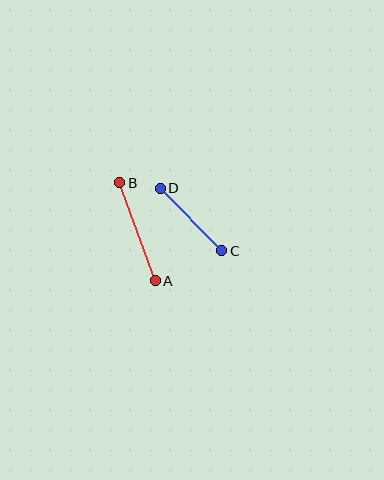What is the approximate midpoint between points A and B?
The midpoint is at approximately (137, 232) pixels.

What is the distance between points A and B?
The distance is approximately 104 pixels.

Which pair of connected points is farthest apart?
Points A and B are farthest apart.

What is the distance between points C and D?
The distance is approximately 88 pixels.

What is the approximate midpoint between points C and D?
The midpoint is at approximately (191, 220) pixels.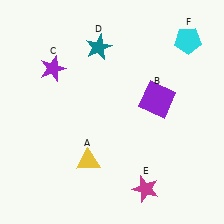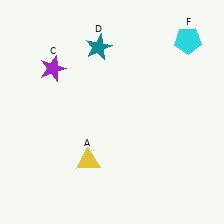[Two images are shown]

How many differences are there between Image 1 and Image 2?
There are 2 differences between the two images.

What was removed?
The magenta star (E), the purple square (B) were removed in Image 2.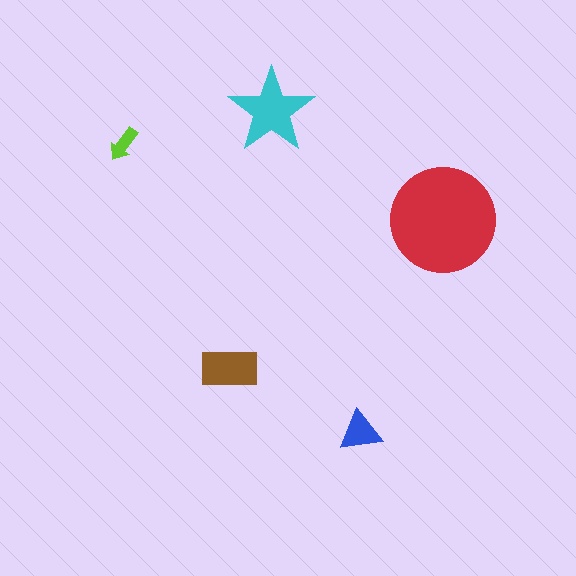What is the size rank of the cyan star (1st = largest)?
2nd.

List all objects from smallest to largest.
The lime arrow, the blue triangle, the brown rectangle, the cyan star, the red circle.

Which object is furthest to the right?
The red circle is rightmost.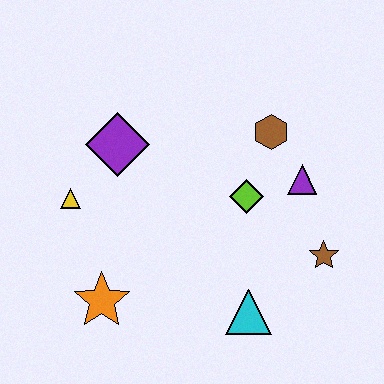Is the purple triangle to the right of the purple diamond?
Yes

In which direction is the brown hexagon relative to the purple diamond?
The brown hexagon is to the right of the purple diamond.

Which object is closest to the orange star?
The yellow triangle is closest to the orange star.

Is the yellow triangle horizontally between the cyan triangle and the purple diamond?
No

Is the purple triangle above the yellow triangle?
Yes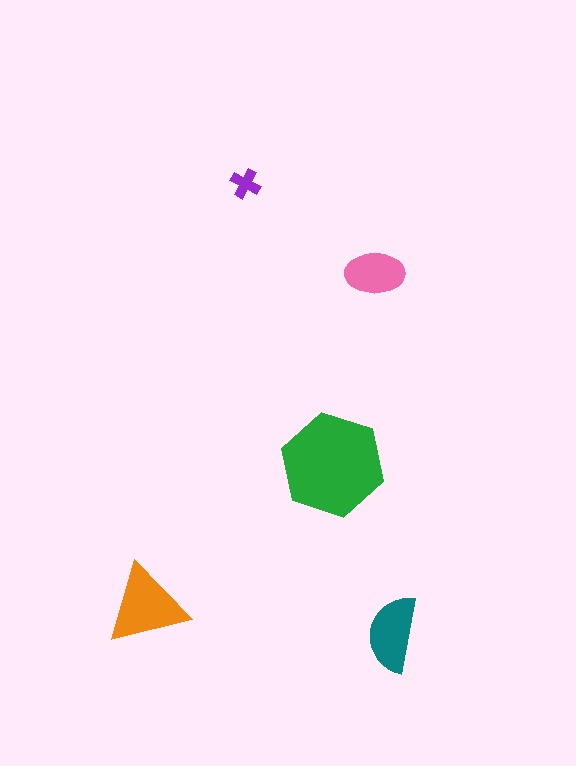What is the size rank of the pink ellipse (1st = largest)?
4th.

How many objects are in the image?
There are 5 objects in the image.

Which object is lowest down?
The teal semicircle is bottommost.